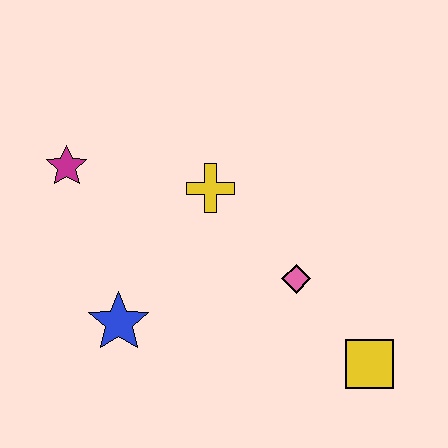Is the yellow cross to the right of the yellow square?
No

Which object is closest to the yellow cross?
The pink diamond is closest to the yellow cross.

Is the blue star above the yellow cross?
No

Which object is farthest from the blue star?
The yellow square is farthest from the blue star.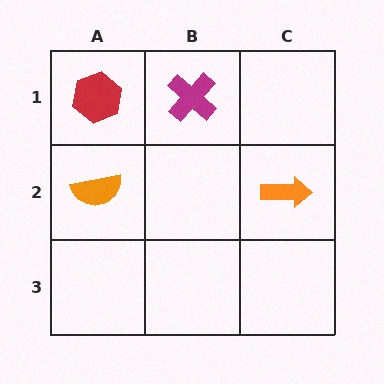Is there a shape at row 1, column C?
No, that cell is empty.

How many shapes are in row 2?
2 shapes.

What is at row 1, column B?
A magenta cross.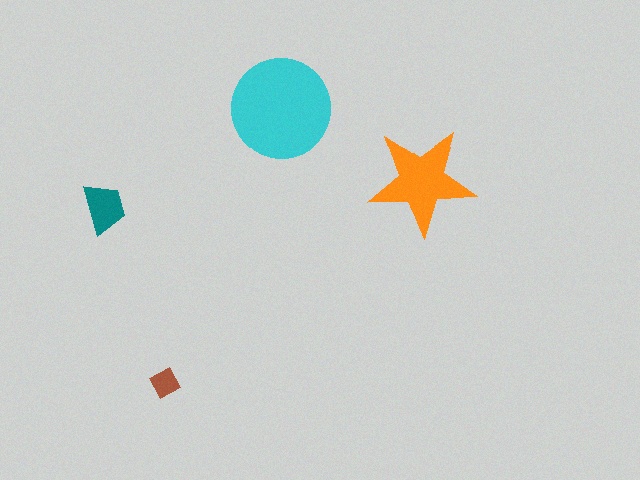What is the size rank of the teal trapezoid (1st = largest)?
3rd.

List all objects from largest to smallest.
The cyan circle, the orange star, the teal trapezoid, the brown diamond.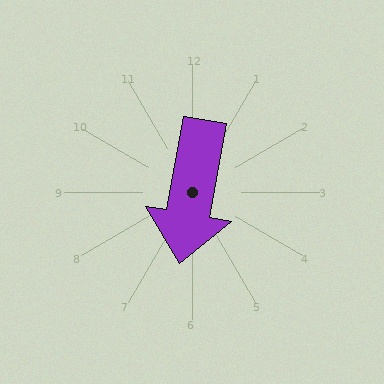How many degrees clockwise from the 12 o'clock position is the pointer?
Approximately 190 degrees.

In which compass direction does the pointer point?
South.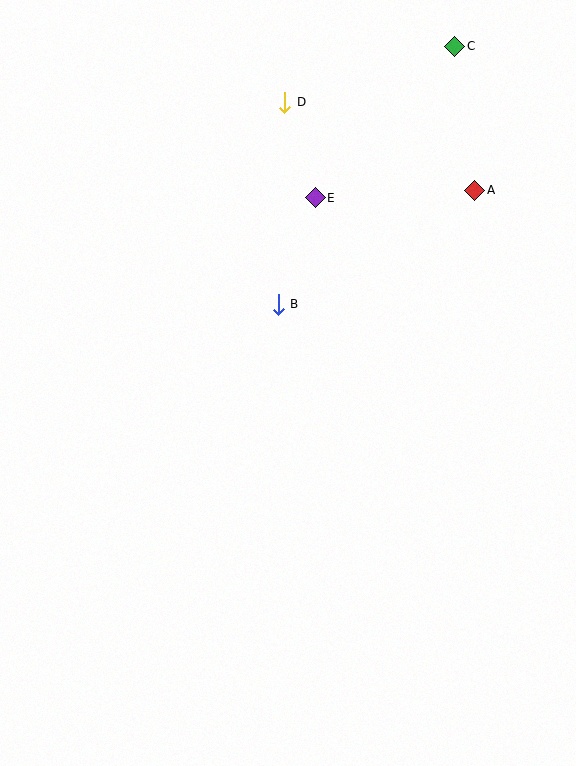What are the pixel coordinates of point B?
Point B is at (278, 304).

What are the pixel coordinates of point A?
Point A is at (475, 190).